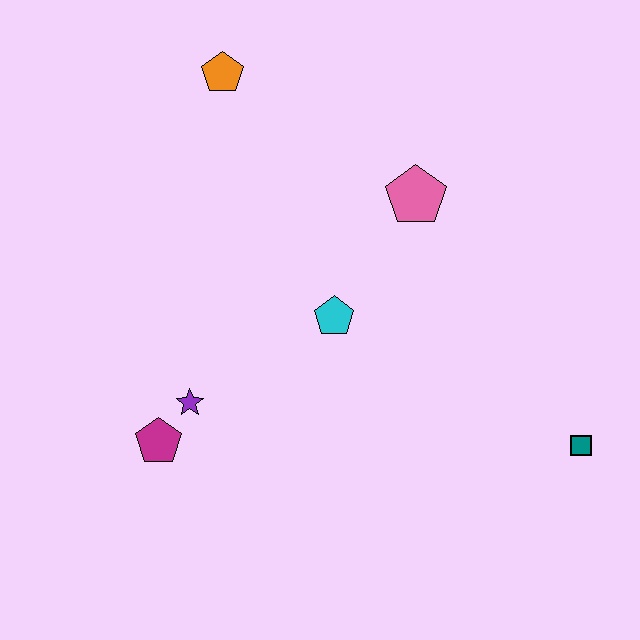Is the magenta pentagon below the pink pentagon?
Yes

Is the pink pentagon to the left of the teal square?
Yes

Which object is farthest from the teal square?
The orange pentagon is farthest from the teal square.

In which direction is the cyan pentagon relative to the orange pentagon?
The cyan pentagon is below the orange pentagon.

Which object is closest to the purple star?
The magenta pentagon is closest to the purple star.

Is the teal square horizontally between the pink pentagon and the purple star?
No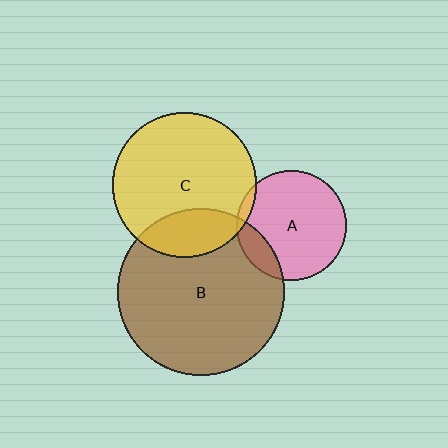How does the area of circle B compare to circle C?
Approximately 1.3 times.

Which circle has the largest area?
Circle B (brown).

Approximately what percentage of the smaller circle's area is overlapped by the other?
Approximately 5%.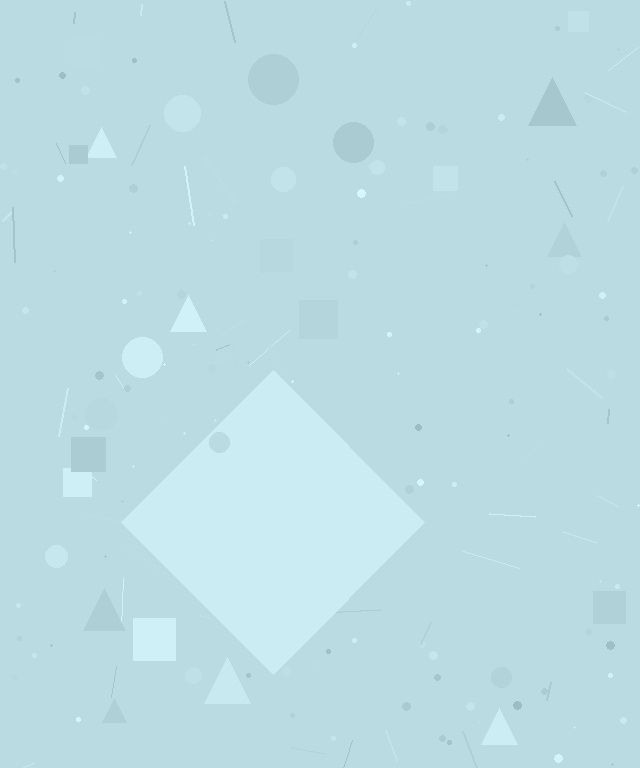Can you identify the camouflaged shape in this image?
The camouflaged shape is a diamond.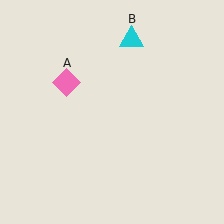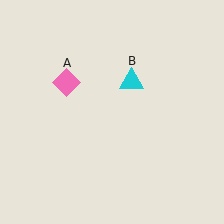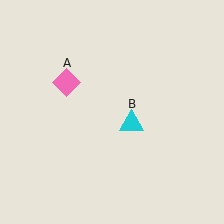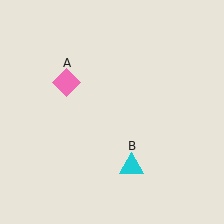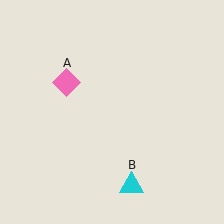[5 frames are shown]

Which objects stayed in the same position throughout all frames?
Pink diamond (object A) remained stationary.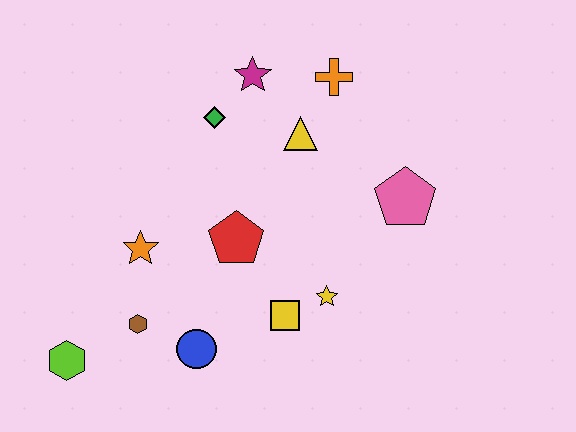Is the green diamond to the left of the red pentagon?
Yes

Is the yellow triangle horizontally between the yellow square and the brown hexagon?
No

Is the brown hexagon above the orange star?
No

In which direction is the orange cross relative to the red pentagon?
The orange cross is above the red pentagon.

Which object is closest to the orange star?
The brown hexagon is closest to the orange star.